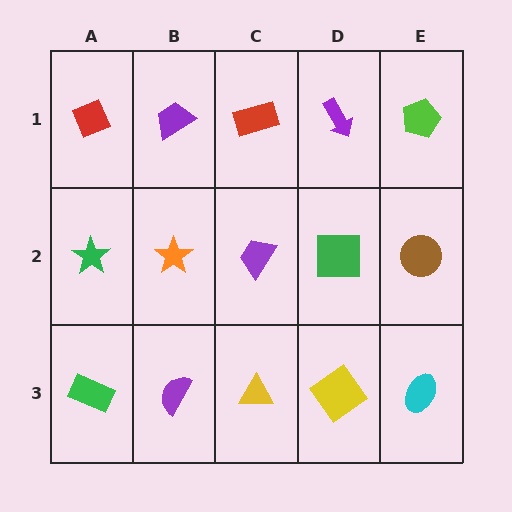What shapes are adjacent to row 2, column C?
A red rectangle (row 1, column C), a yellow triangle (row 3, column C), an orange star (row 2, column B), a green square (row 2, column D).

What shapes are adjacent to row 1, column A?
A green star (row 2, column A), a purple trapezoid (row 1, column B).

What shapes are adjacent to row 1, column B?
An orange star (row 2, column B), a red diamond (row 1, column A), a red rectangle (row 1, column C).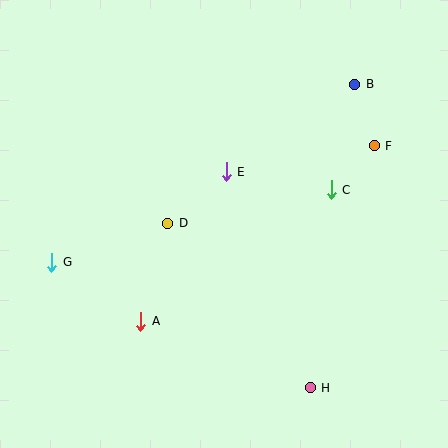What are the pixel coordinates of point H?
Point H is at (310, 388).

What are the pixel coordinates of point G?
Point G is at (52, 262).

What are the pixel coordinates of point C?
Point C is at (331, 190).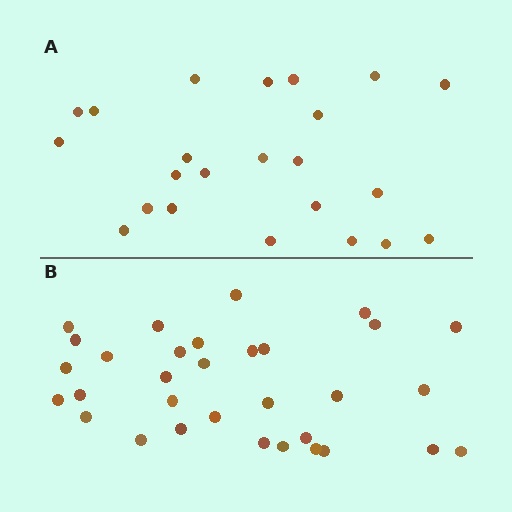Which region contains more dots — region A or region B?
Region B (the bottom region) has more dots.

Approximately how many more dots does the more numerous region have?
Region B has roughly 8 or so more dots than region A.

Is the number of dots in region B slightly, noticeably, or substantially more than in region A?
Region B has noticeably more, but not dramatically so. The ratio is roughly 1.4 to 1.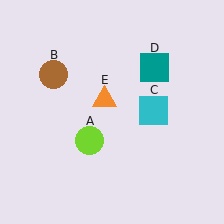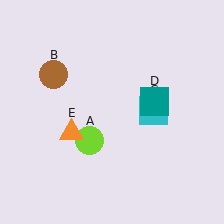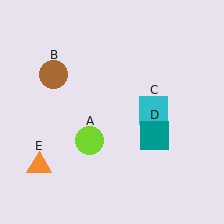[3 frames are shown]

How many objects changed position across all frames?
2 objects changed position: teal square (object D), orange triangle (object E).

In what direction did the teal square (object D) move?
The teal square (object D) moved down.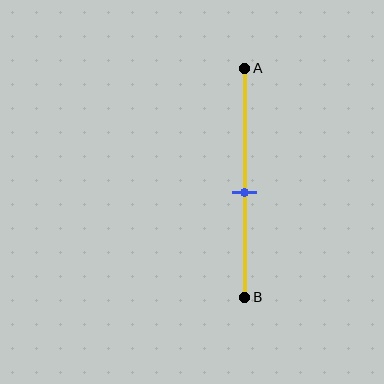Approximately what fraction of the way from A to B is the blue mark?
The blue mark is approximately 55% of the way from A to B.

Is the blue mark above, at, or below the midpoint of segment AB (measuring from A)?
The blue mark is below the midpoint of segment AB.